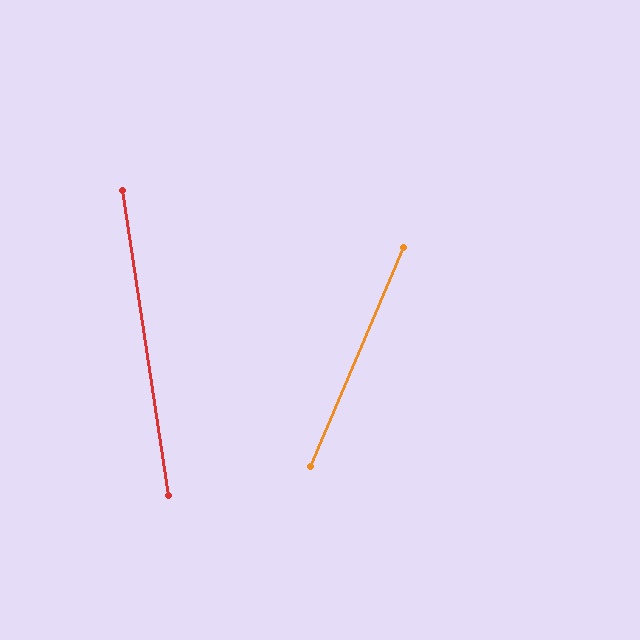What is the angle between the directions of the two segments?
Approximately 32 degrees.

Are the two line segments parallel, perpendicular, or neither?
Neither parallel nor perpendicular — they differ by about 32°.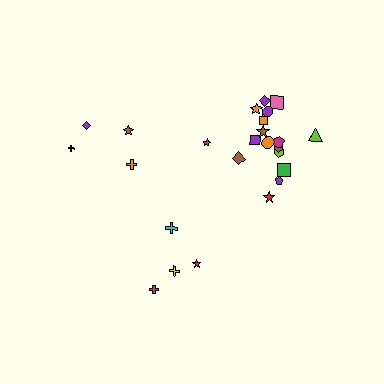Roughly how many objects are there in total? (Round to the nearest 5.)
Roughly 25 objects in total.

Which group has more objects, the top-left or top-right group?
The top-right group.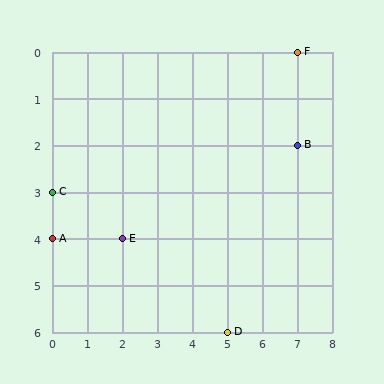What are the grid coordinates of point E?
Point E is at grid coordinates (2, 4).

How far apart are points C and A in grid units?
Points C and A are 1 row apart.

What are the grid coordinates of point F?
Point F is at grid coordinates (7, 0).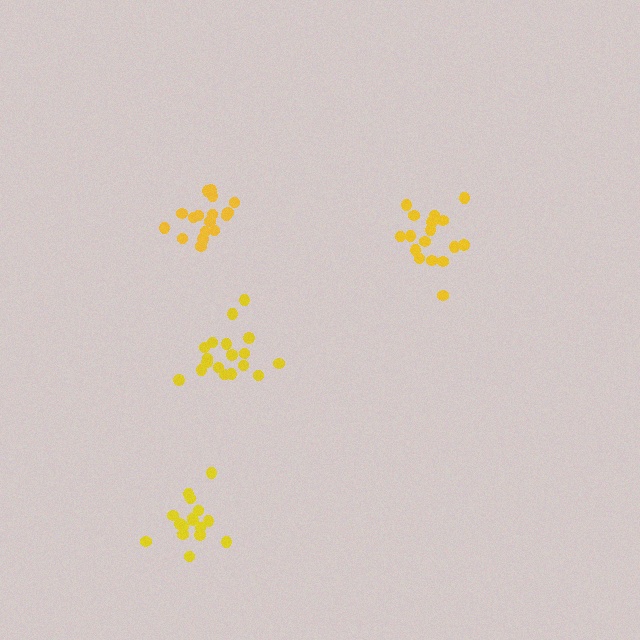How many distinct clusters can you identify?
There are 4 distinct clusters.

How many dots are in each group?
Group 1: 17 dots, Group 2: 17 dots, Group 3: 16 dots, Group 4: 18 dots (68 total).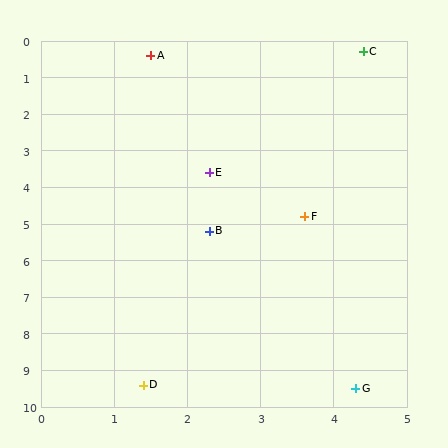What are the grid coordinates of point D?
Point D is at approximately (1.4, 9.4).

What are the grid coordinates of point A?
Point A is at approximately (1.5, 0.4).